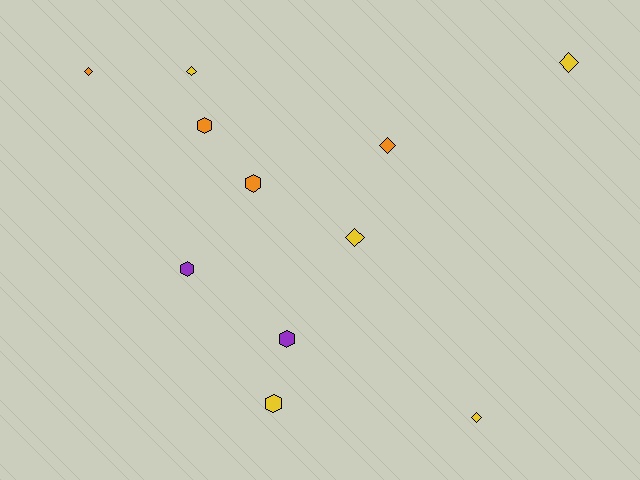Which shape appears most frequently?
Diamond, with 6 objects.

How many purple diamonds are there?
There are no purple diamonds.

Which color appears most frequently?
Yellow, with 5 objects.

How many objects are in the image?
There are 11 objects.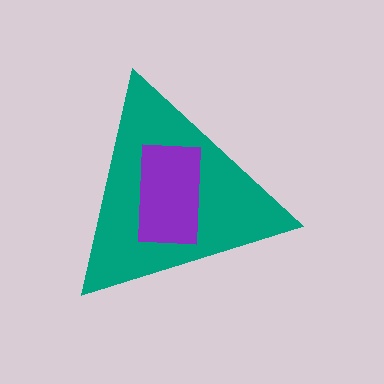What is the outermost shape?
The teal triangle.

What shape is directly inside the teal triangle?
The purple rectangle.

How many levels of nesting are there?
2.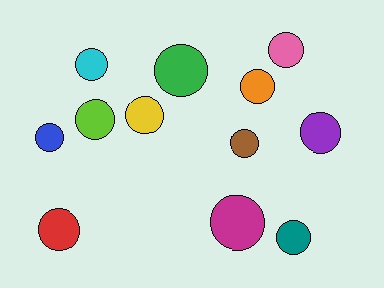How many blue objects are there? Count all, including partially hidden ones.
There is 1 blue object.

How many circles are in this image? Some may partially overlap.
There are 12 circles.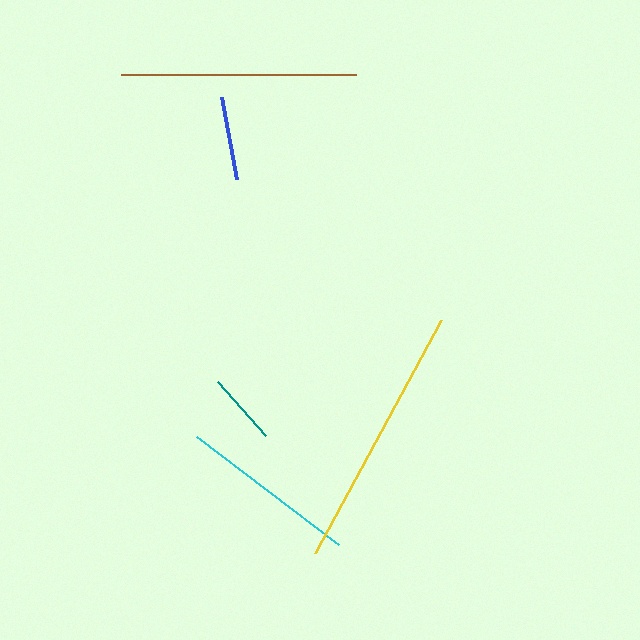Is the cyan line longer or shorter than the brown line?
The brown line is longer than the cyan line.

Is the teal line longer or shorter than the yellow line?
The yellow line is longer than the teal line.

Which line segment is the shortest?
The teal line is the shortest at approximately 72 pixels.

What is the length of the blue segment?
The blue segment is approximately 84 pixels long.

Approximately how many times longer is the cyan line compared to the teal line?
The cyan line is approximately 2.5 times the length of the teal line.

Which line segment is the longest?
The yellow line is the longest at approximately 265 pixels.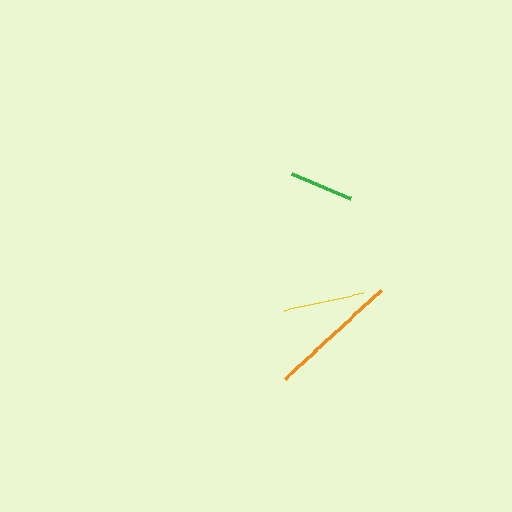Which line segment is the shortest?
The green line is the shortest at approximately 64 pixels.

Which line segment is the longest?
The orange line is the longest at approximately 130 pixels.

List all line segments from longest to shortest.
From longest to shortest: orange, yellow, green.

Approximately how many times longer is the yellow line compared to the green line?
The yellow line is approximately 1.3 times the length of the green line.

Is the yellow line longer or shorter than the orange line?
The orange line is longer than the yellow line.